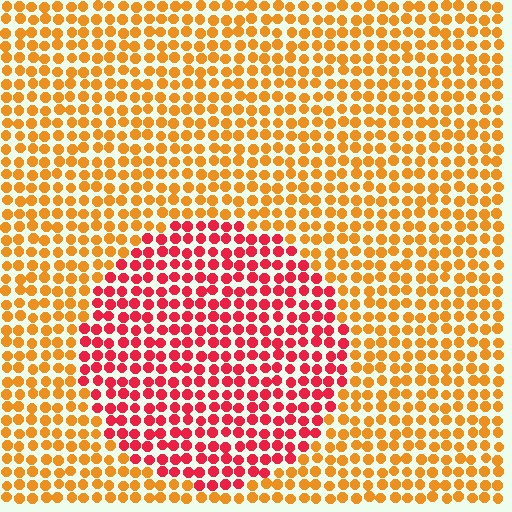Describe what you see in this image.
The image is filled with small orange elements in a uniform arrangement. A circle-shaped region is visible where the elements are tinted to a slightly different hue, forming a subtle color boundary.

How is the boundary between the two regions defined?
The boundary is defined purely by a slight shift in hue (about 44 degrees). Spacing, size, and orientation are identical on both sides.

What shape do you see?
I see a circle.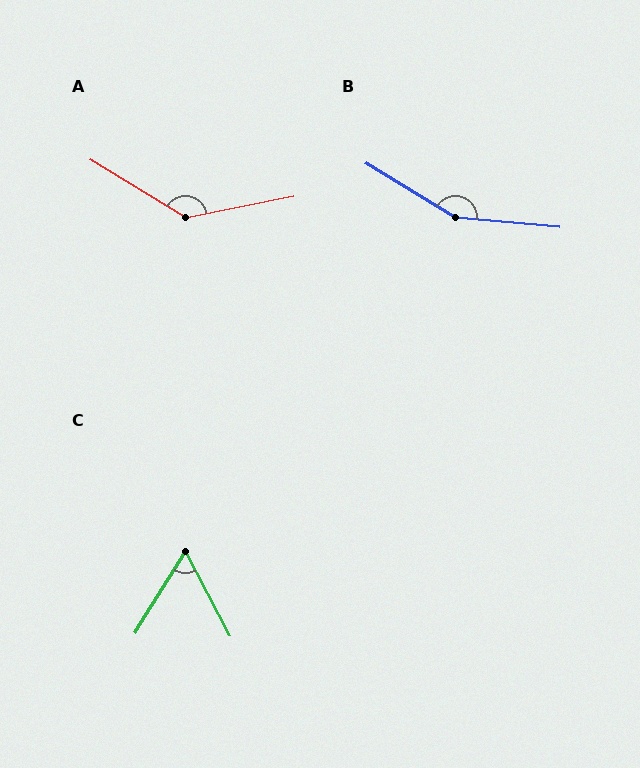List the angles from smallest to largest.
C (59°), A (137°), B (154°).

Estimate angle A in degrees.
Approximately 137 degrees.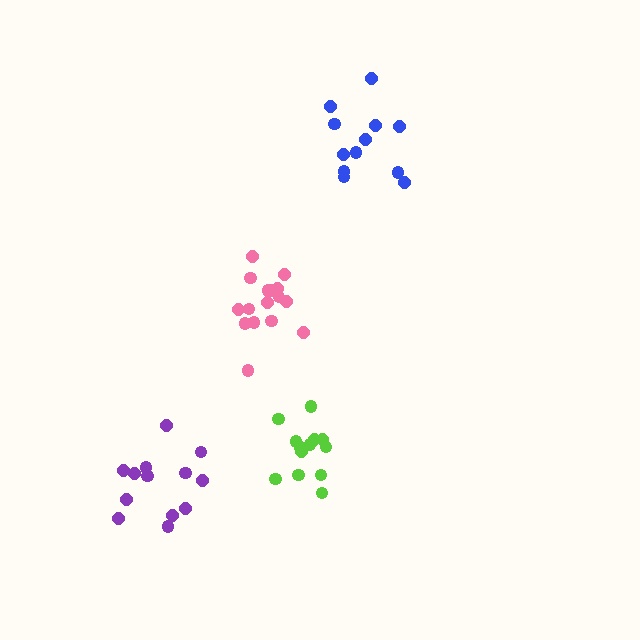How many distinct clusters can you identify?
There are 4 distinct clusters.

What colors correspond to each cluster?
The clusters are colored: pink, lime, blue, purple.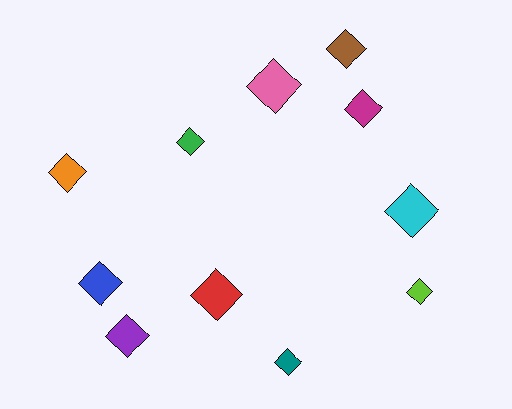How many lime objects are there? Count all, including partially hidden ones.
There is 1 lime object.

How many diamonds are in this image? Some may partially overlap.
There are 11 diamonds.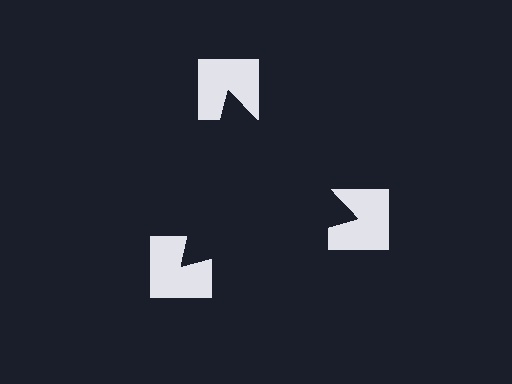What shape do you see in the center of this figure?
An illusory triangle — its edges are inferred from the aligned wedge cuts in the notched squares, not physically drawn.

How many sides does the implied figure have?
3 sides.